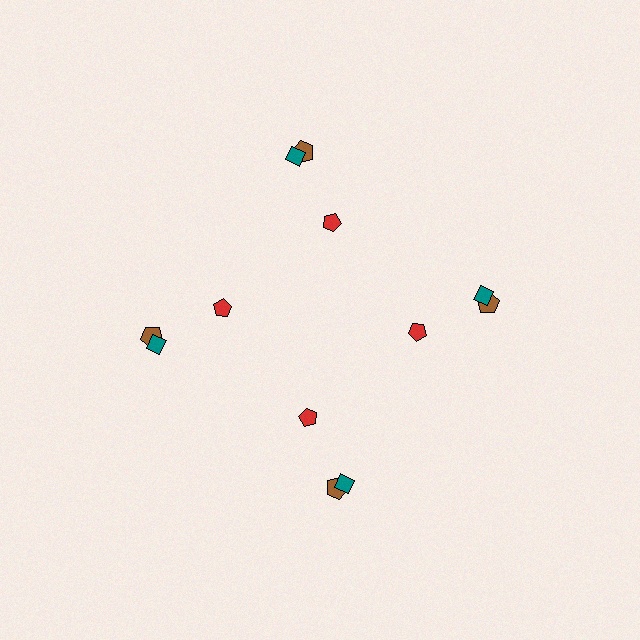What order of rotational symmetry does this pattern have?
This pattern has 4-fold rotational symmetry.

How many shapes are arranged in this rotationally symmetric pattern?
There are 12 shapes, arranged in 4 groups of 3.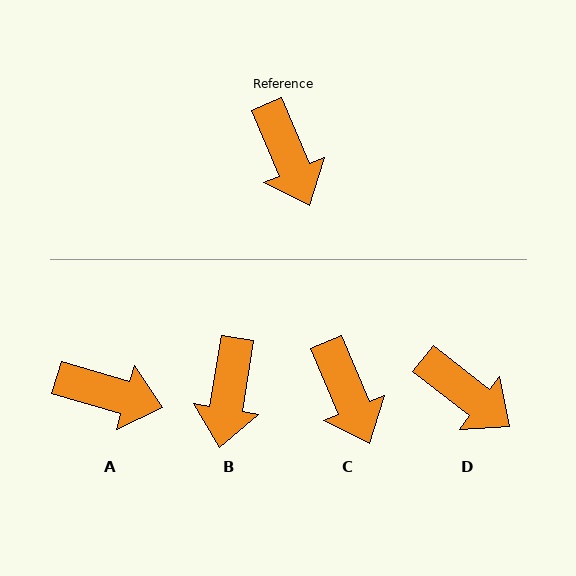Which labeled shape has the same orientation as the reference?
C.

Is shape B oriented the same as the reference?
No, it is off by about 32 degrees.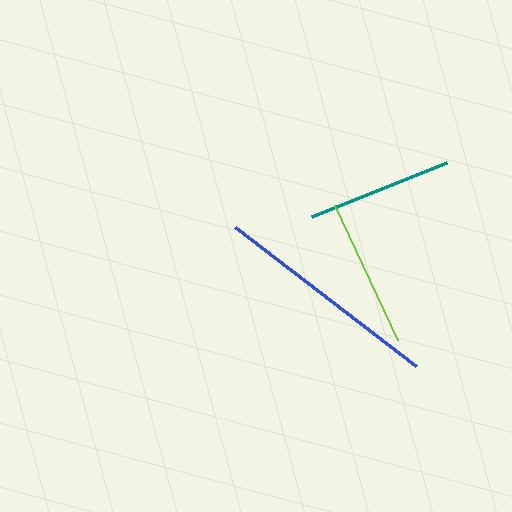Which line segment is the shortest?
The teal line is the shortest at approximately 145 pixels.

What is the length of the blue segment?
The blue segment is approximately 228 pixels long.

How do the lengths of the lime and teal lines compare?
The lime and teal lines are approximately the same length.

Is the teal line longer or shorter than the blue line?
The blue line is longer than the teal line.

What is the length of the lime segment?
The lime segment is approximately 149 pixels long.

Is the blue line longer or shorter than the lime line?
The blue line is longer than the lime line.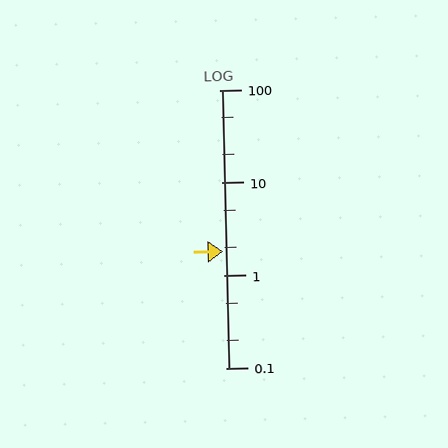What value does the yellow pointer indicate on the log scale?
The pointer indicates approximately 1.8.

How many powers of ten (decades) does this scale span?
The scale spans 3 decades, from 0.1 to 100.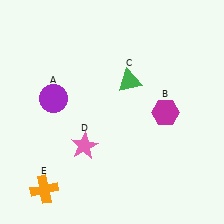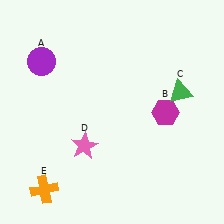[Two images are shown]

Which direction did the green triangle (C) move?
The green triangle (C) moved right.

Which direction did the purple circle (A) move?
The purple circle (A) moved up.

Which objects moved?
The objects that moved are: the purple circle (A), the green triangle (C).